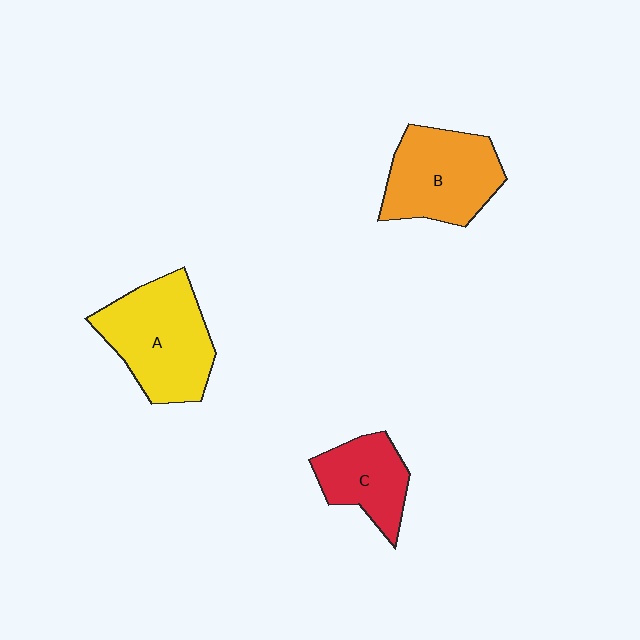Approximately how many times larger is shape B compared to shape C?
Approximately 1.4 times.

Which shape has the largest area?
Shape A (yellow).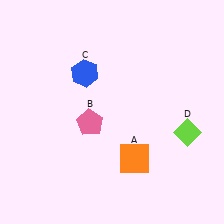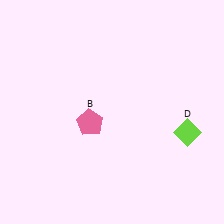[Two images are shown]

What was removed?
The blue hexagon (C), the orange square (A) were removed in Image 2.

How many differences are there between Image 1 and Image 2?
There are 2 differences between the two images.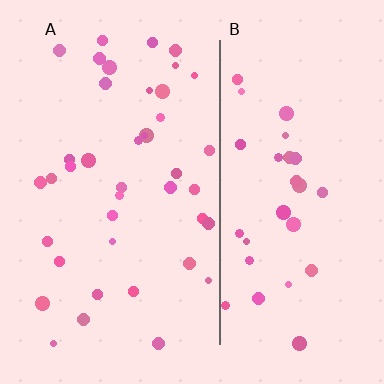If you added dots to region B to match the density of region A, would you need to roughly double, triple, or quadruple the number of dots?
Approximately double.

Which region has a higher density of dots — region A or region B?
A (the left).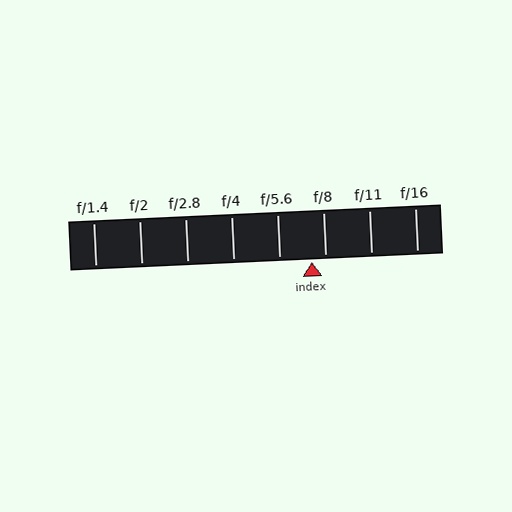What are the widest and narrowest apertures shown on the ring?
The widest aperture shown is f/1.4 and the narrowest is f/16.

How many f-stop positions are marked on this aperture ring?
There are 8 f-stop positions marked.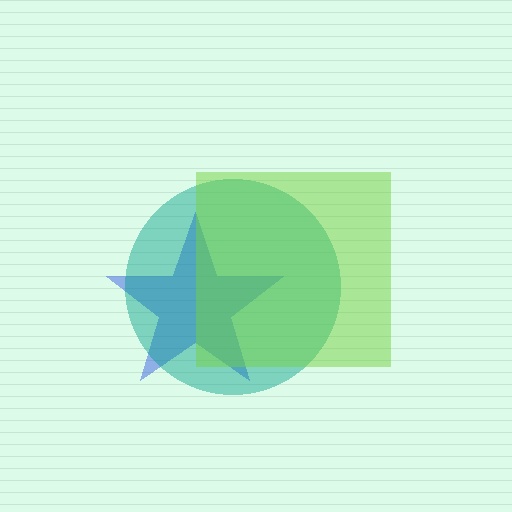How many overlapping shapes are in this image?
There are 3 overlapping shapes in the image.